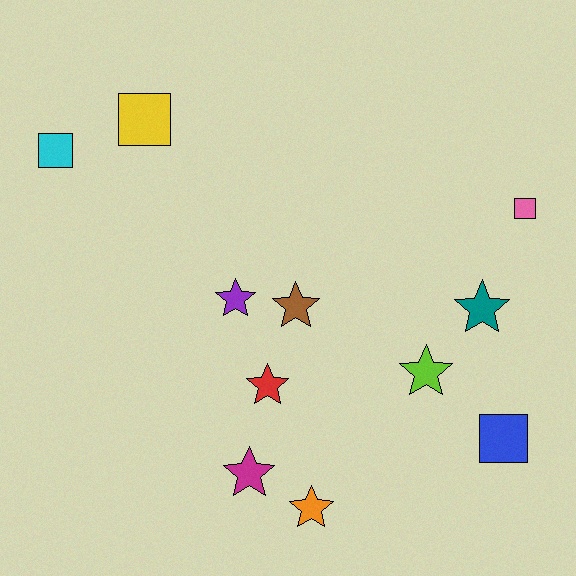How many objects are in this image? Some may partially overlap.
There are 11 objects.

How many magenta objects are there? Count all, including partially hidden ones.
There is 1 magenta object.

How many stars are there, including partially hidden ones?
There are 7 stars.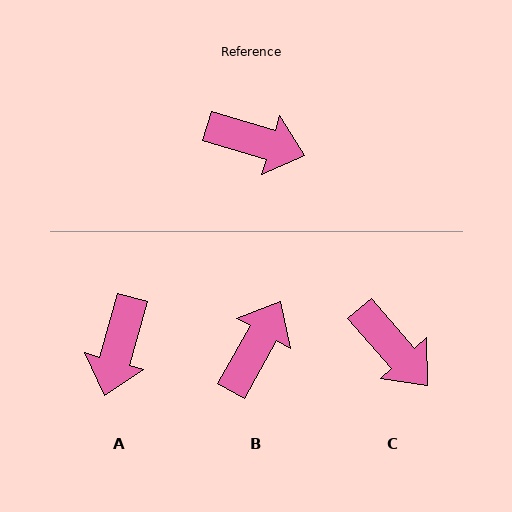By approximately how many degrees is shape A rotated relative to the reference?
Approximately 89 degrees clockwise.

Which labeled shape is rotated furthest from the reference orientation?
A, about 89 degrees away.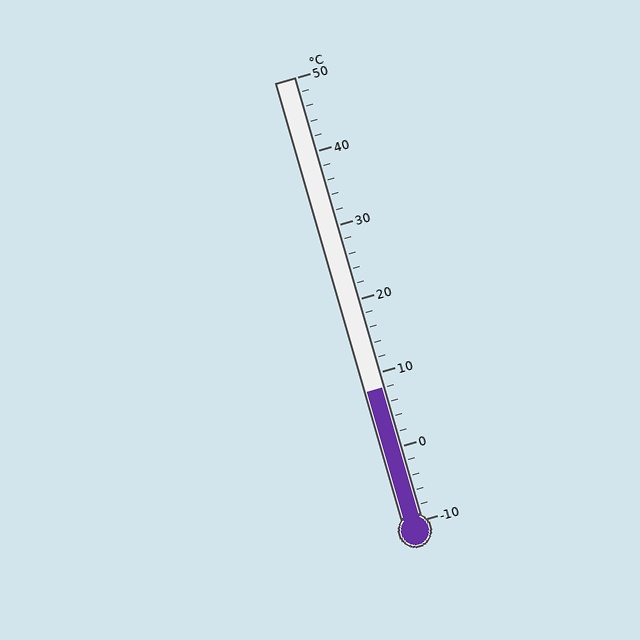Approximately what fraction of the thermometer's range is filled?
The thermometer is filled to approximately 30% of its range.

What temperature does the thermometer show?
The thermometer shows approximately 8°C.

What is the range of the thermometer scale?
The thermometer scale ranges from -10°C to 50°C.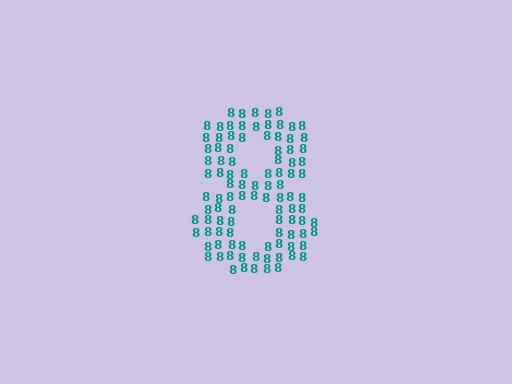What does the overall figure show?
The overall figure shows the digit 8.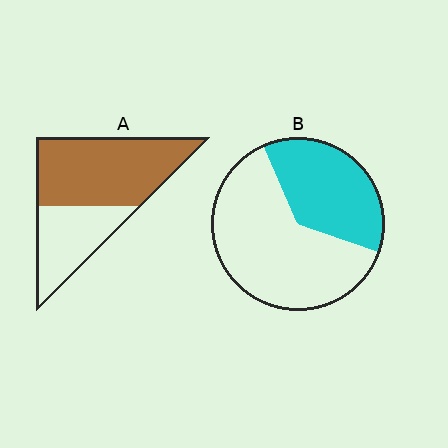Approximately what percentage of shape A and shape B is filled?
A is approximately 65% and B is approximately 35%.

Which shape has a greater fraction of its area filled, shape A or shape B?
Shape A.